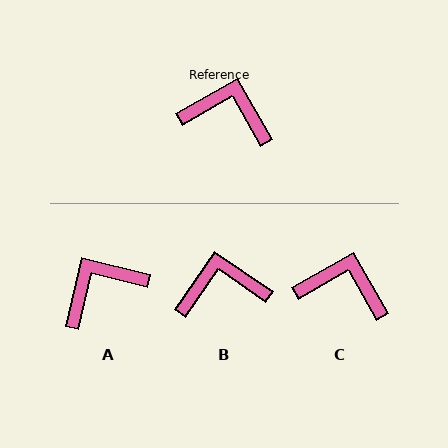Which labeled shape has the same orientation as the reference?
C.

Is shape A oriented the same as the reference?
No, it is off by about 46 degrees.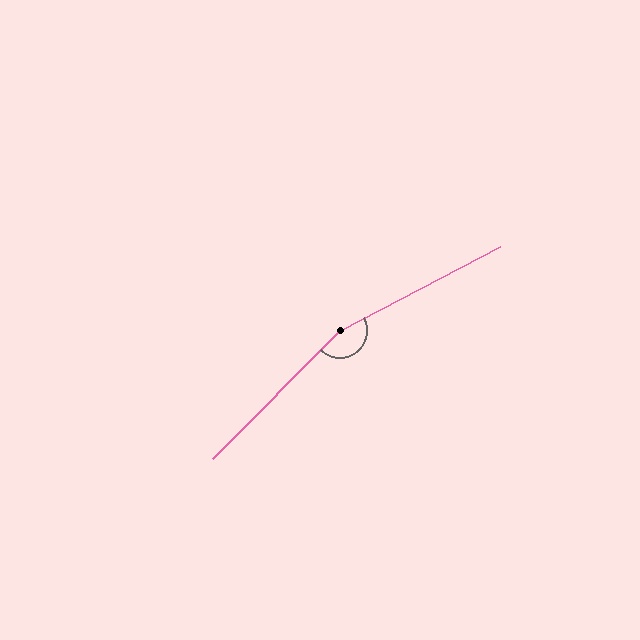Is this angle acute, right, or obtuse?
It is obtuse.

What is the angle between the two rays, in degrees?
Approximately 162 degrees.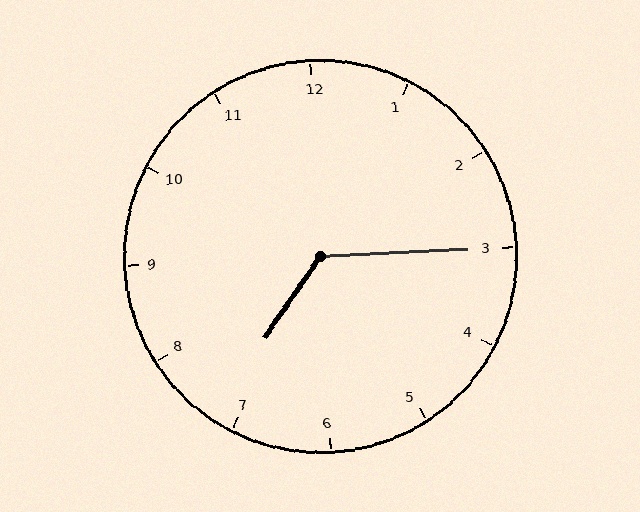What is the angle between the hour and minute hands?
Approximately 128 degrees.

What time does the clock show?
7:15.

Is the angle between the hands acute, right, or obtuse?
It is obtuse.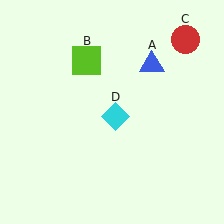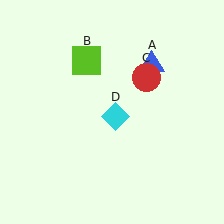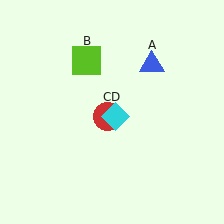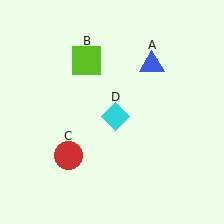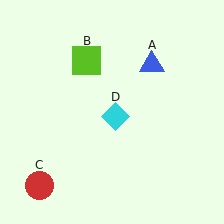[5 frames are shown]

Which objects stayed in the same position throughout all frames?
Blue triangle (object A) and lime square (object B) and cyan diamond (object D) remained stationary.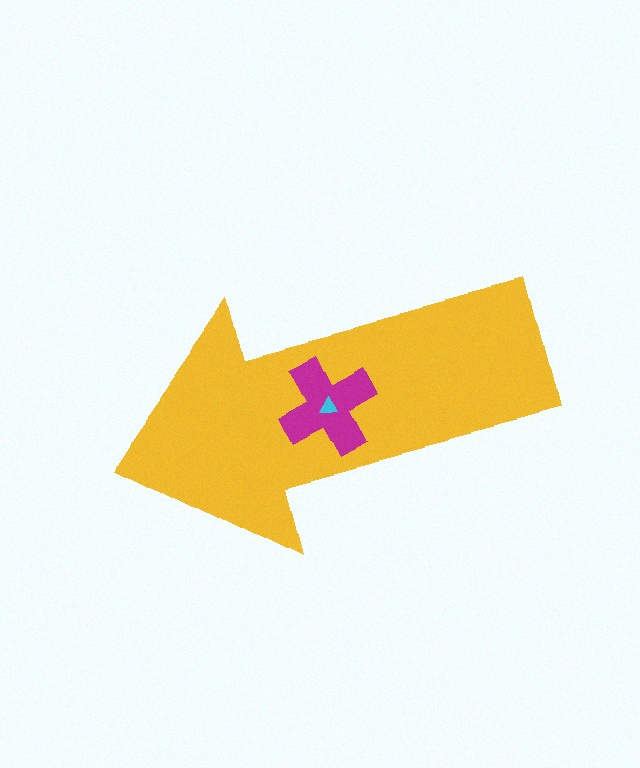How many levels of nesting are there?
3.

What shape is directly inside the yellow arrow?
The magenta cross.